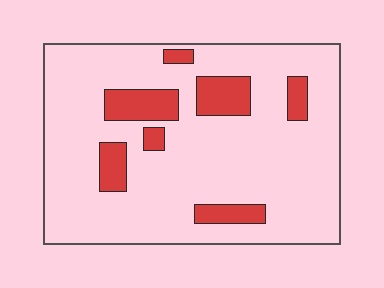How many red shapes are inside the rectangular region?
7.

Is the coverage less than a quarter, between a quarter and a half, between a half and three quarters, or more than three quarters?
Less than a quarter.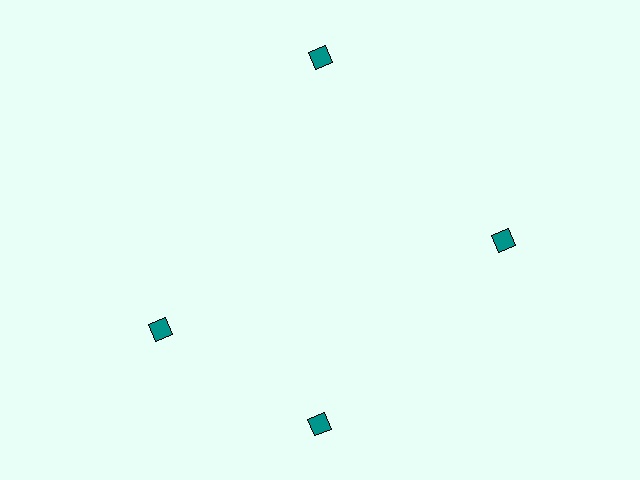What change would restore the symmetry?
The symmetry would be restored by rotating it back into even spacing with its neighbors so that all 4 diamonds sit at equal angles and equal distance from the center.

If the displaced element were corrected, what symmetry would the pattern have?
It would have 4-fold rotational symmetry — the pattern would map onto itself every 90 degrees.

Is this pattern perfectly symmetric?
No. The 4 teal diamonds are arranged in a ring, but one element near the 9 o'clock position is rotated out of alignment along the ring, breaking the 4-fold rotational symmetry.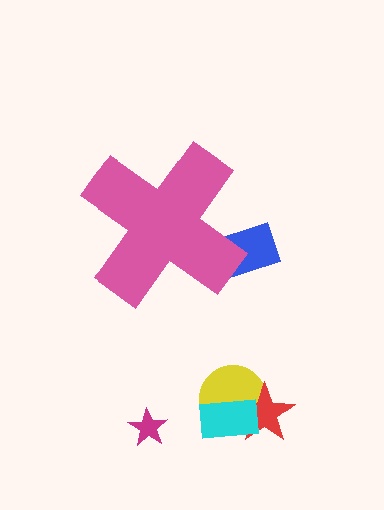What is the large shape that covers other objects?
A pink cross.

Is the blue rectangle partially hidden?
Yes, the blue rectangle is partially hidden behind the pink cross.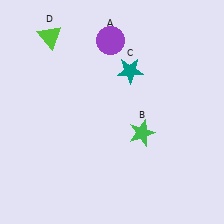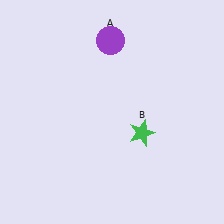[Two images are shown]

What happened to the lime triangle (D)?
The lime triangle (D) was removed in Image 2. It was in the top-left area of Image 1.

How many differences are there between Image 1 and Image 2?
There are 2 differences between the two images.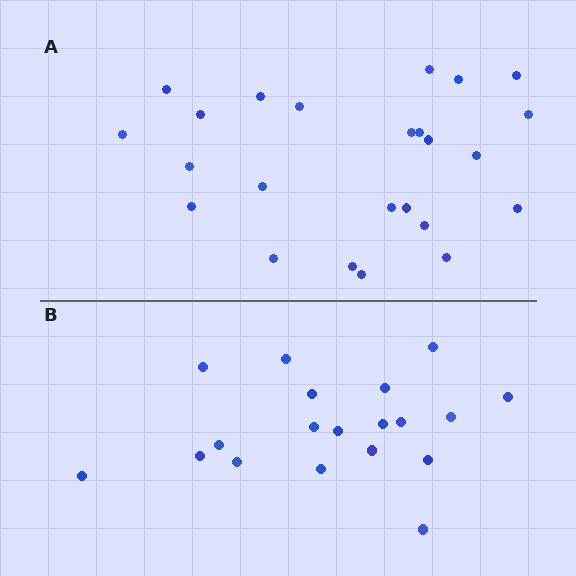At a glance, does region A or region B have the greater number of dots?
Region A (the top region) has more dots.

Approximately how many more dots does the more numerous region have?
Region A has about 5 more dots than region B.